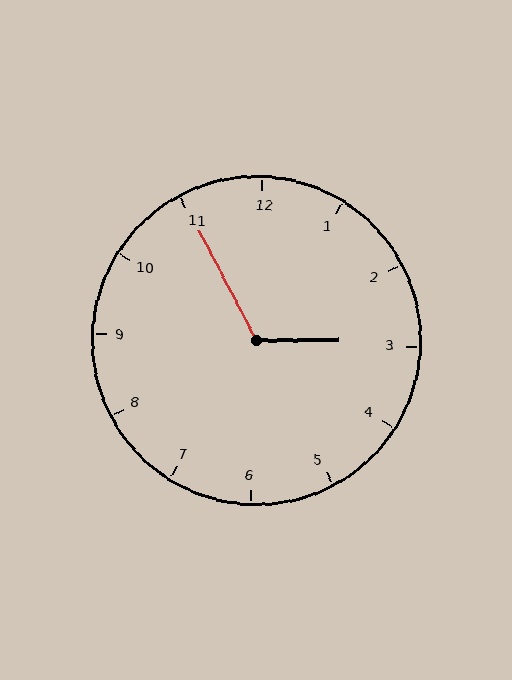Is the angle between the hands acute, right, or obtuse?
It is obtuse.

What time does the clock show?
2:55.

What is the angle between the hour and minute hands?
Approximately 118 degrees.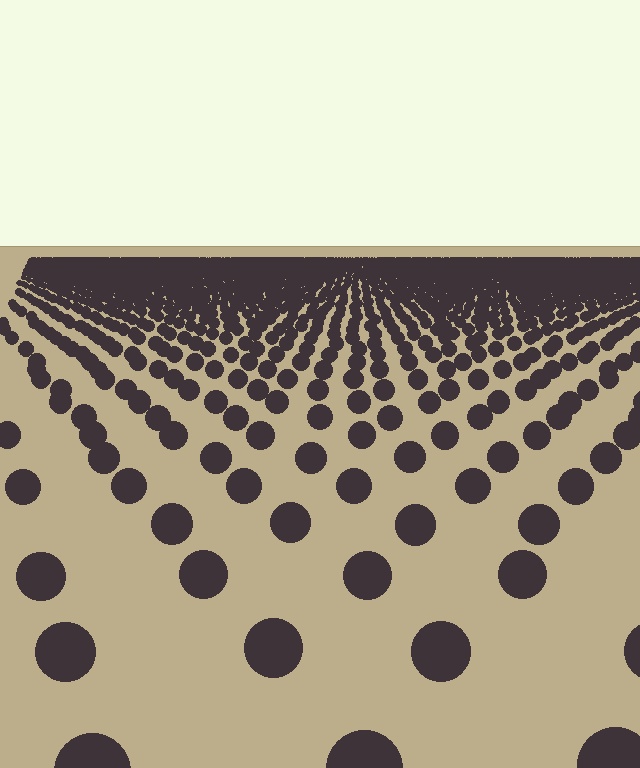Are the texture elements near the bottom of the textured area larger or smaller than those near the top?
Larger. Near the bottom, elements are closer to the viewer and appear at a bigger on-screen size.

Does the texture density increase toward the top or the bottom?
Density increases toward the top.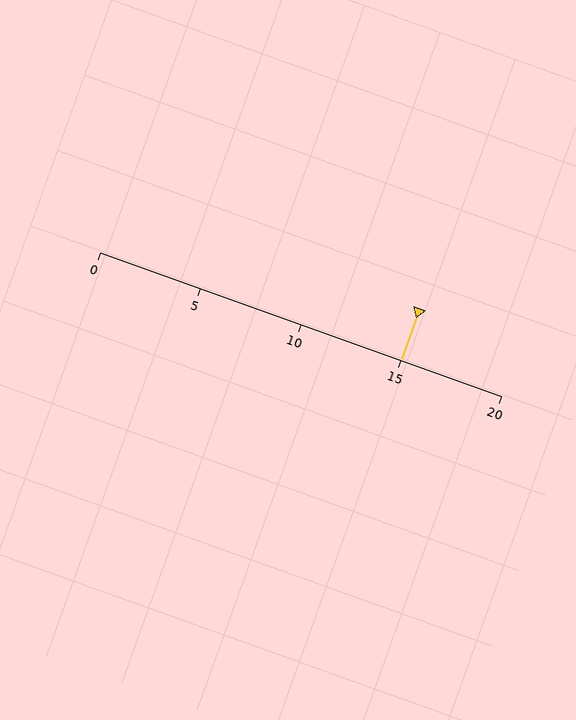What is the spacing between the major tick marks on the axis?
The major ticks are spaced 5 apart.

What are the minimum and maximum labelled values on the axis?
The axis runs from 0 to 20.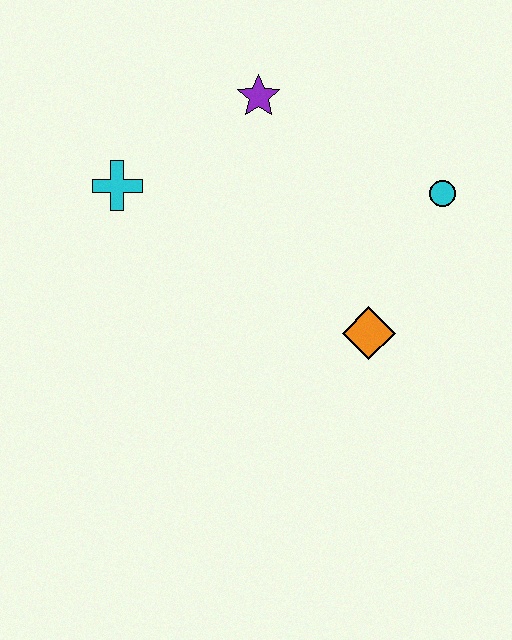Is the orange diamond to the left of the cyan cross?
No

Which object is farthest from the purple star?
The orange diamond is farthest from the purple star.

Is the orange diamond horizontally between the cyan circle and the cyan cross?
Yes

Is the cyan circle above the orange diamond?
Yes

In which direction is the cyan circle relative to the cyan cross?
The cyan circle is to the right of the cyan cross.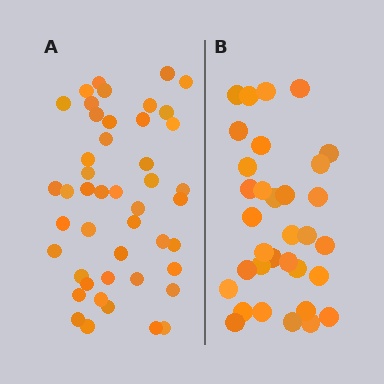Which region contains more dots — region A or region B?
Region A (the left region) has more dots.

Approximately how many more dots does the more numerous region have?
Region A has approximately 15 more dots than region B.